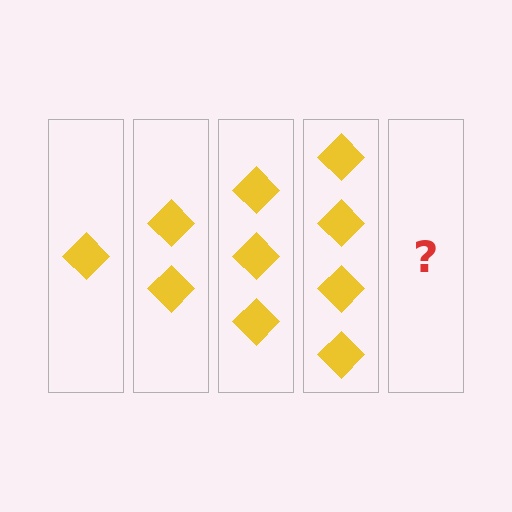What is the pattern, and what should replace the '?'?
The pattern is that each step adds one more diamond. The '?' should be 5 diamonds.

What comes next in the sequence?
The next element should be 5 diamonds.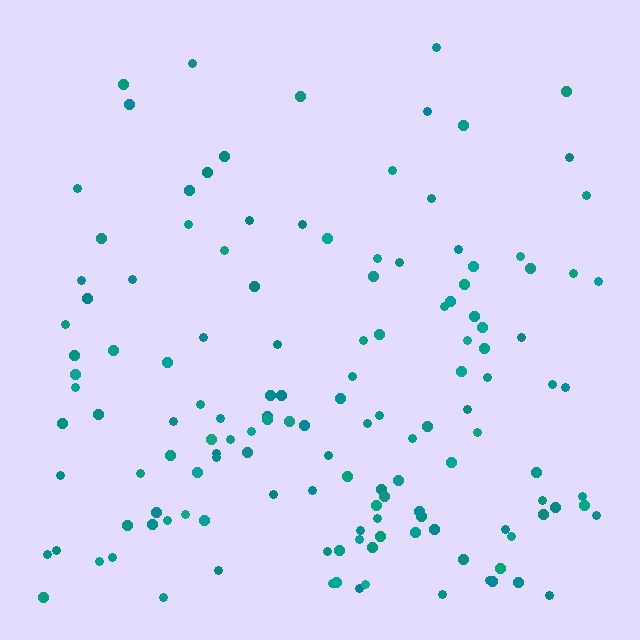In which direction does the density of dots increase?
From top to bottom, with the bottom side densest.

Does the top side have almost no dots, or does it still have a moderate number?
Still a moderate number, just noticeably fewer than the bottom.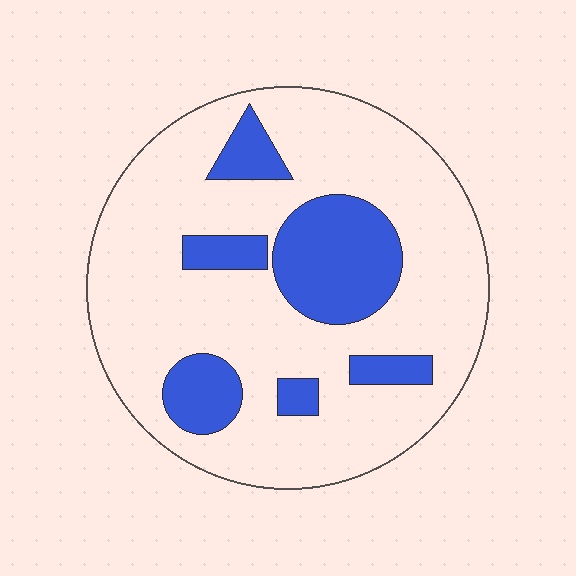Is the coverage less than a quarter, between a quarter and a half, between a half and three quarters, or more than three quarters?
Less than a quarter.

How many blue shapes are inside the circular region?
6.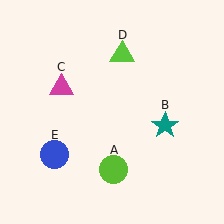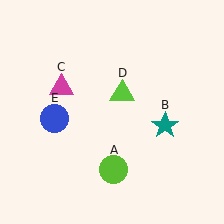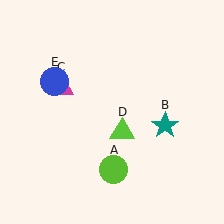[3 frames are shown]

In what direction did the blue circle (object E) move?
The blue circle (object E) moved up.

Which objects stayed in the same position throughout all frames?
Lime circle (object A) and teal star (object B) and magenta triangle (object C) remained stationary.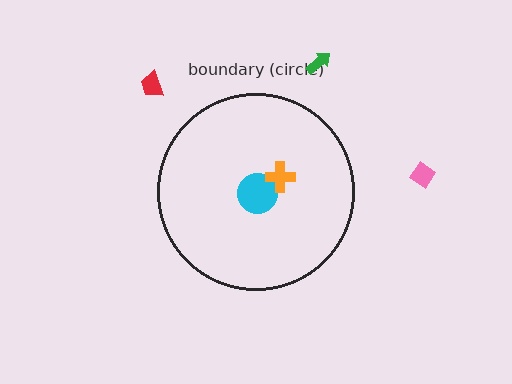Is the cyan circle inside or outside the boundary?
Inside.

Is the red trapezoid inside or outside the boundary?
Outside.